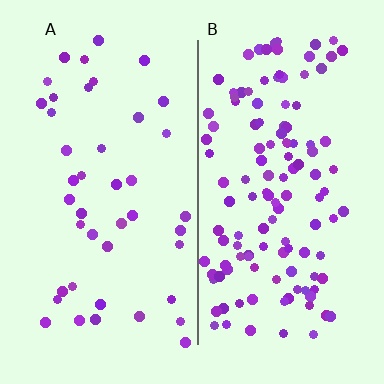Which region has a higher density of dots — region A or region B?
B (the right).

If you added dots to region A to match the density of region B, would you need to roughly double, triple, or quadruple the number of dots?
Approximately triple.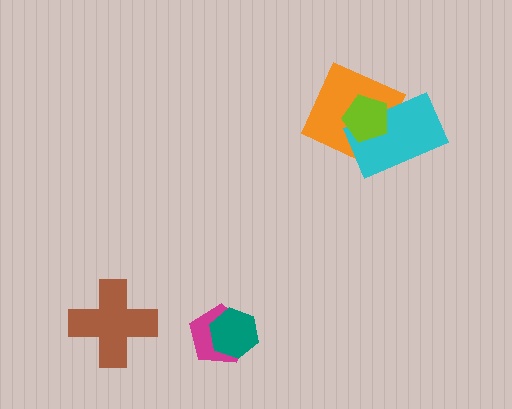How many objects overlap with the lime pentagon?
2 objects overlap with the lime pentagon.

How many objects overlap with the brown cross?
0 objects overlap with the brown cross.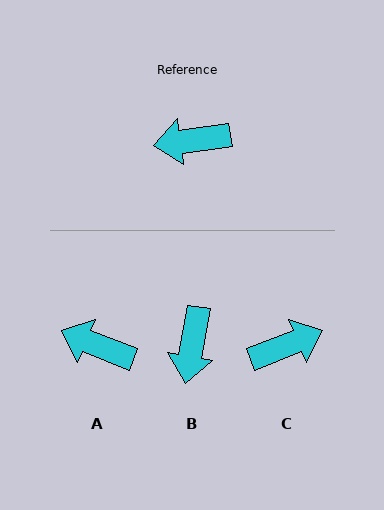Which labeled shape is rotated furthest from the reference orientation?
C, about 167 degrees away.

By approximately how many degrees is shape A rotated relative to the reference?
Approximately 30 degrees clockwise.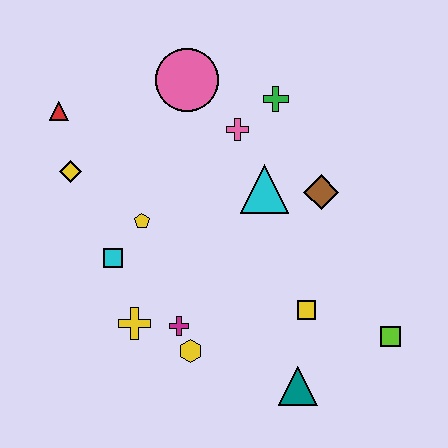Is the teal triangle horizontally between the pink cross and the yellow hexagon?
No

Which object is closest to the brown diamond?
The cyan triangle is closest to the brown diamond.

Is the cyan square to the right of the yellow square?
No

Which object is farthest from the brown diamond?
The red triangle is farthest from the brown diamond.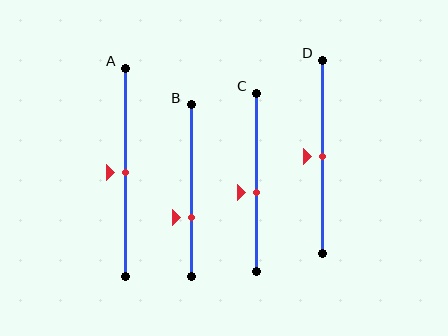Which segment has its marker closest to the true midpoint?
Segment A has its marker closest to the true midpoint.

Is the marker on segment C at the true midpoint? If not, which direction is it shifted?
No, the marker on segment C is shifted downward by about 6% of the segment length.